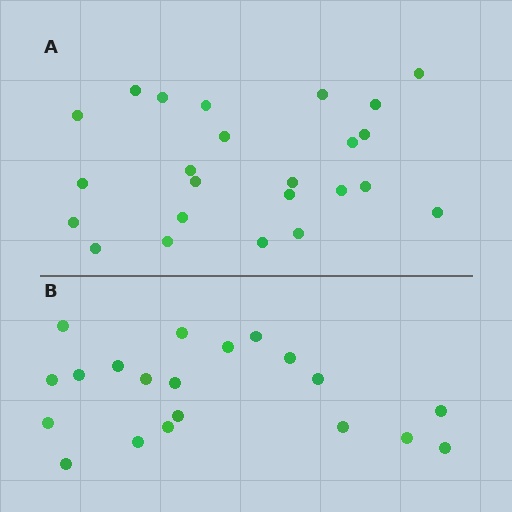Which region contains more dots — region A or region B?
Region A (the top region) has more dots.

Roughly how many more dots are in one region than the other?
Region A has about 4 more dots than region B.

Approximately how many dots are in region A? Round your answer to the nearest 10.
About 20 dots. (The exact count is 24, which rounds to 20.)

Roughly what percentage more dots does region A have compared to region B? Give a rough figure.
About 20% more.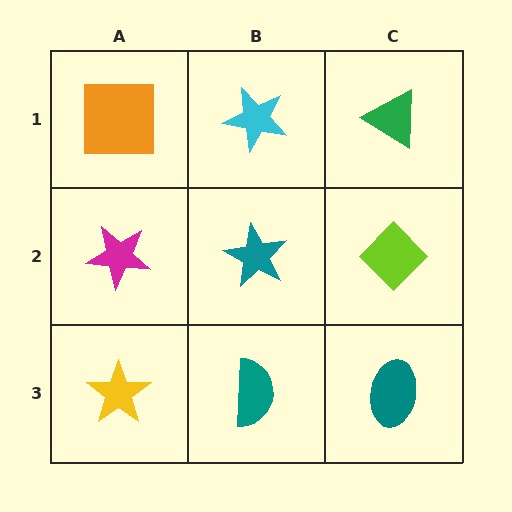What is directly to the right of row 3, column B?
A teal ellipse.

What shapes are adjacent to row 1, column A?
A magenta star (row 2, column A), a cyan star (row 1, column B).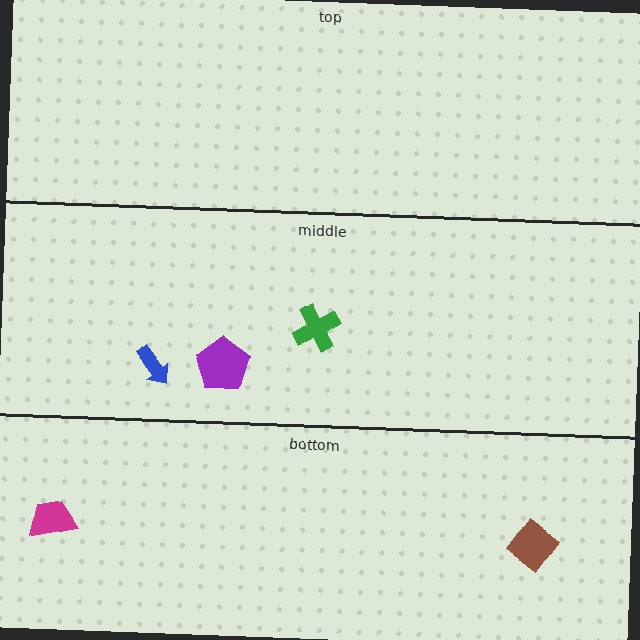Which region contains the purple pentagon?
The middle region.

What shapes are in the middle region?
The blue arrow, the purple pentagon, the green cross.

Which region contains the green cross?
The middle region.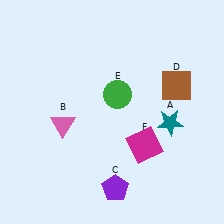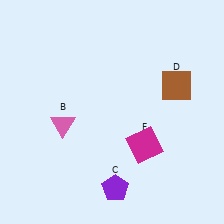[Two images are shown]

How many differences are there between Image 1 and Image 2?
There are 2 differences between the two images.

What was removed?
The green circle (E), the teal star (A) were removed in Image 2.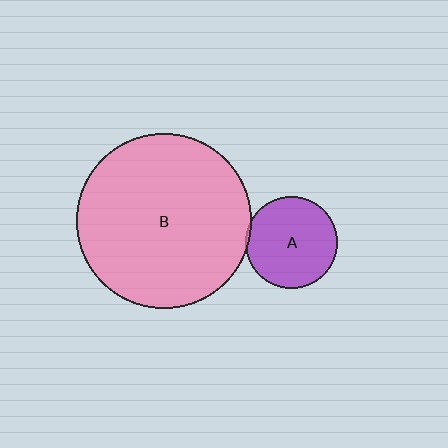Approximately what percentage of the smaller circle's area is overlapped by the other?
Approximately 5%.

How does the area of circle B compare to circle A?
Approximately 3.7 times.